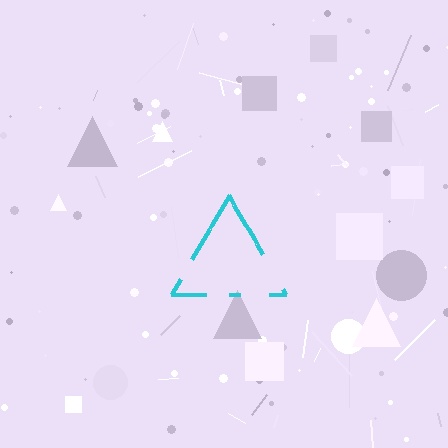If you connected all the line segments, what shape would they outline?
They would outline a triangle.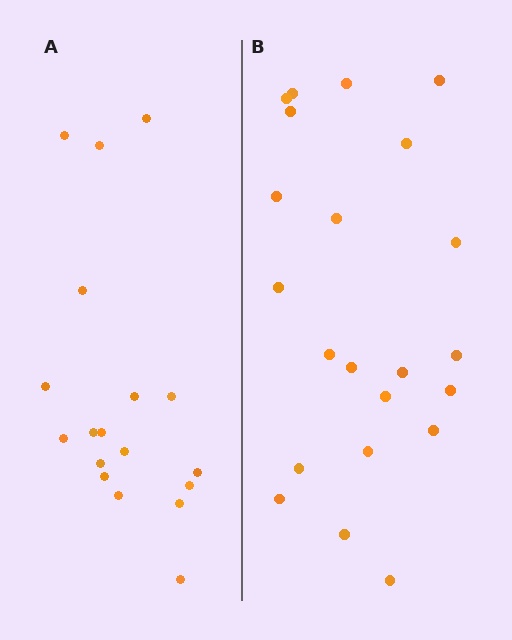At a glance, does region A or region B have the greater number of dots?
Region B (the right region) has more dots.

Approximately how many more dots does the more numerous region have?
Region B has about 4 more dots than region A.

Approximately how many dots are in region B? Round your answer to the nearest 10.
About 20 dots. (The exact count is 22, which rounds to 20.)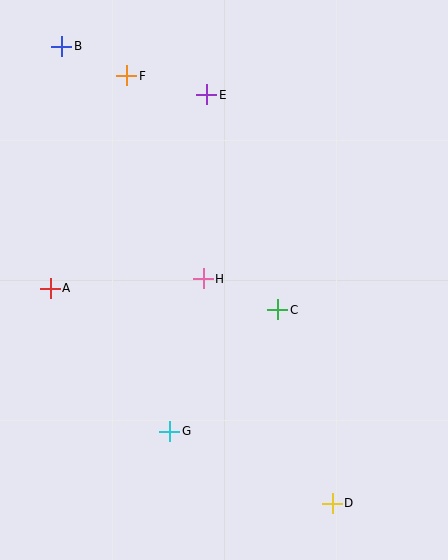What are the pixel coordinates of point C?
Point C is at (278, 310).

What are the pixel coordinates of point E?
Point E is at (207, 95).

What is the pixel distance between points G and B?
The distance between G and B is 400 pixels.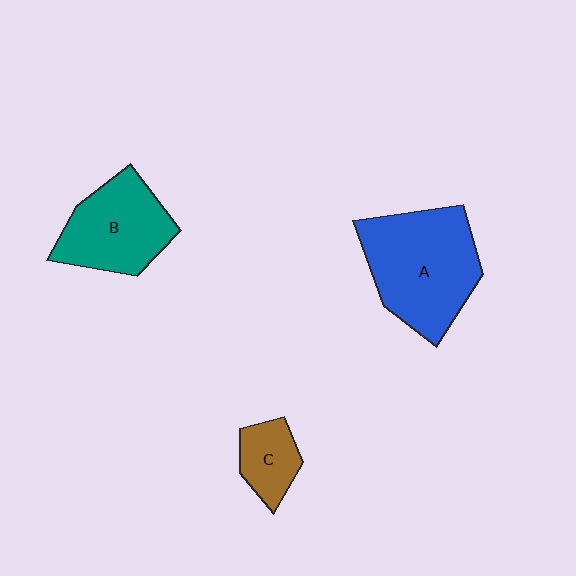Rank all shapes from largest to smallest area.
From largest to smallest: A (blue), B (teal), C (brown).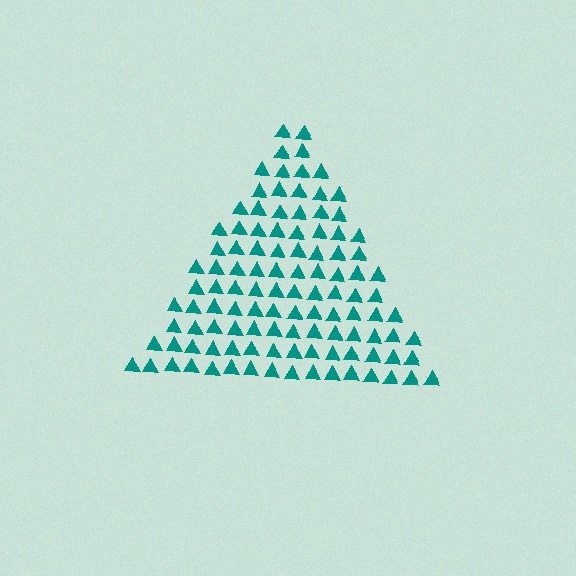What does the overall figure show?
The overall figure shows a triangle.